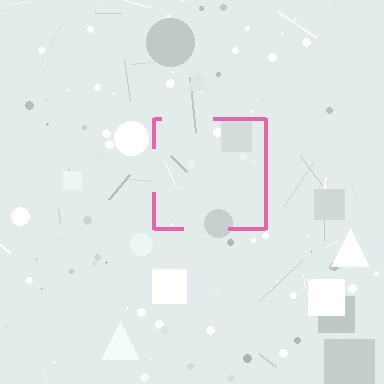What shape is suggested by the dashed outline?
The dashed outline suggests a square.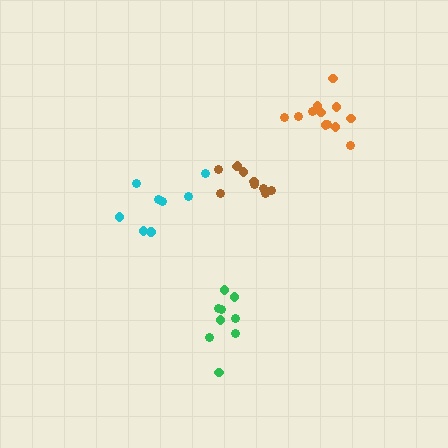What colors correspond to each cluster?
The clusters are colored: orange, brown, cyan, green.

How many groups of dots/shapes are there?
There are 4 groups.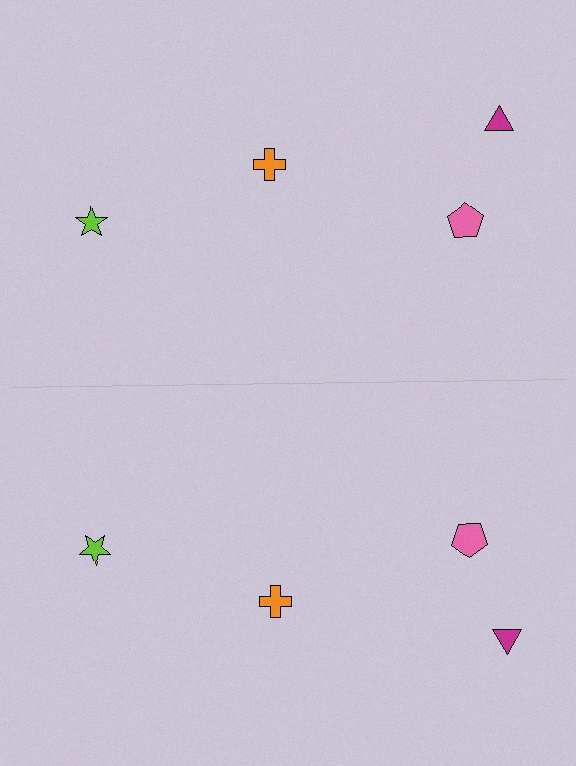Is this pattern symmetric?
Yes, this pattern has bilateral (reflection) symmetry.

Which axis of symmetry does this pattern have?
The pattern has a horizontal axis of symmetry running through the center of the image.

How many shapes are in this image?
There are 8 shapes in this image.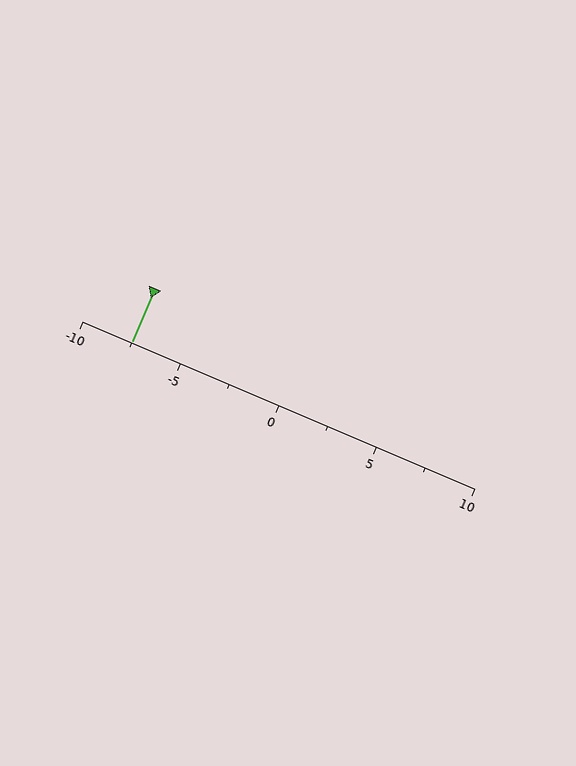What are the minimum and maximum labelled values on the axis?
The axis runs from -10 to 10.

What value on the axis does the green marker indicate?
The marker indicates approximately -7.5.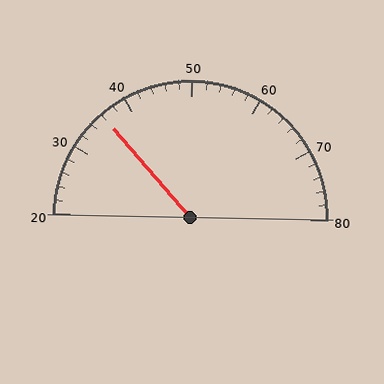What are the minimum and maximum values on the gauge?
The gauge ranges from 20 to 80.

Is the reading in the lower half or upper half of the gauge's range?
The reading is in the lower half of the range (20 to 80).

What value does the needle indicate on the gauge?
The needle indicates approximately 36.